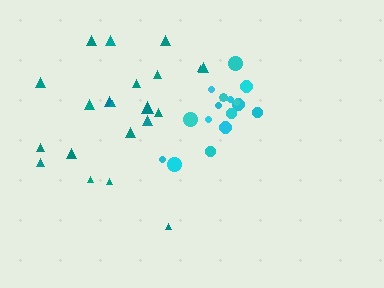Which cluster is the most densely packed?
Cyan.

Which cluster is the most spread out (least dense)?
Teal.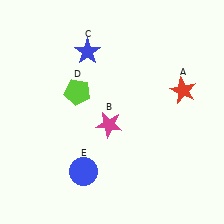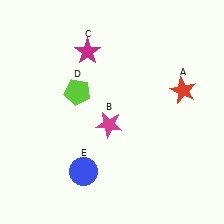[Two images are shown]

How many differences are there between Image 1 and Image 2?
There is 1 difference between the two images.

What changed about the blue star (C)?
In Image 1, C is blue. In Image 2, it changed to magenta.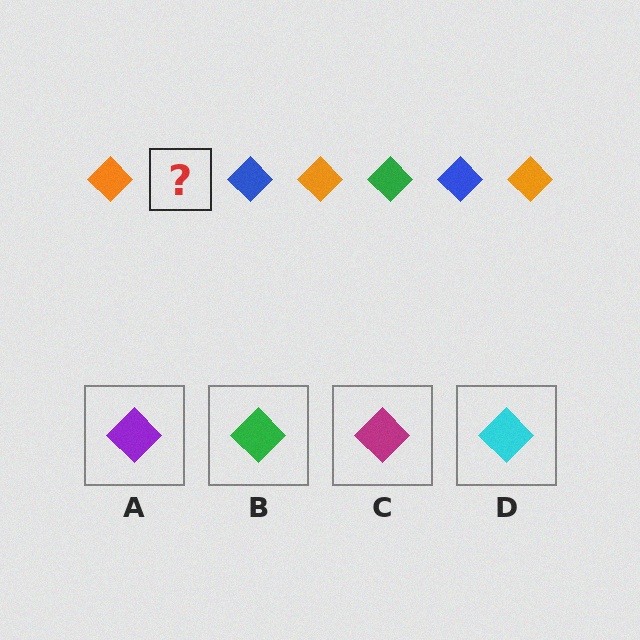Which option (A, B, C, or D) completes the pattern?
B.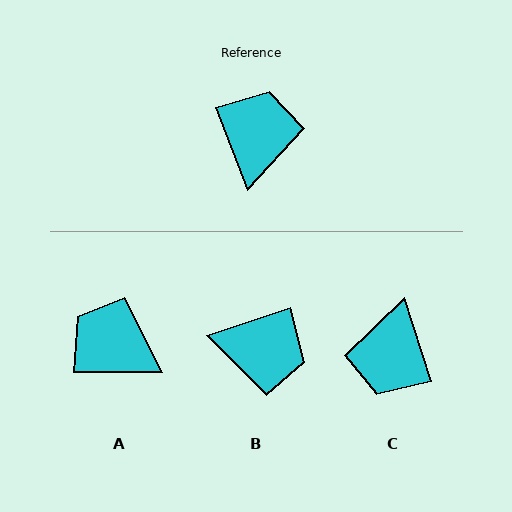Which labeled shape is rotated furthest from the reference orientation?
C, about 177 degrees away.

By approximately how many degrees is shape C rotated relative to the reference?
Approximately 177 degrees counter-clockwise.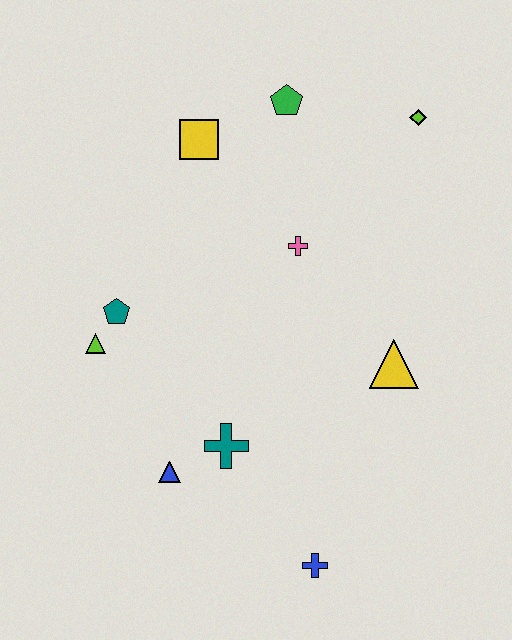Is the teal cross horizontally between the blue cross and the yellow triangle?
No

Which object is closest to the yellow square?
The green pentagon is closest to the yellow square.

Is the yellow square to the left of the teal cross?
Yes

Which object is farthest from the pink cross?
The blue cross is farthest from the pink cross.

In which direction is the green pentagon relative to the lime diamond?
The green pentagon is to the left of the lime diamond.